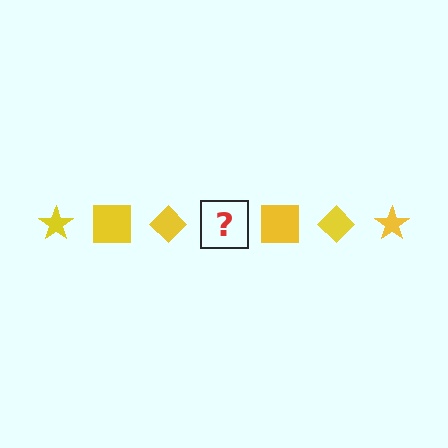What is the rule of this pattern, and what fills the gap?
The rule is that the pattern cycles through star, square, diamond shapes in yellow. The gap should be filled with a yellow star.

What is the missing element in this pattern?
The missing element is a yellow star.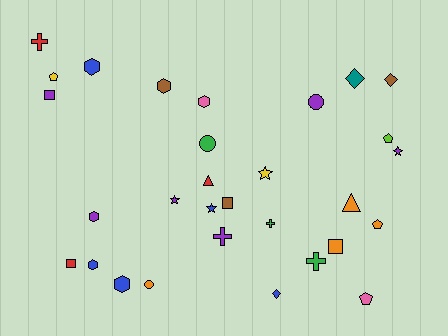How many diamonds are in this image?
There are 3 diamonds.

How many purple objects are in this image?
There are 6 purple objects.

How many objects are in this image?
There are 30 objects.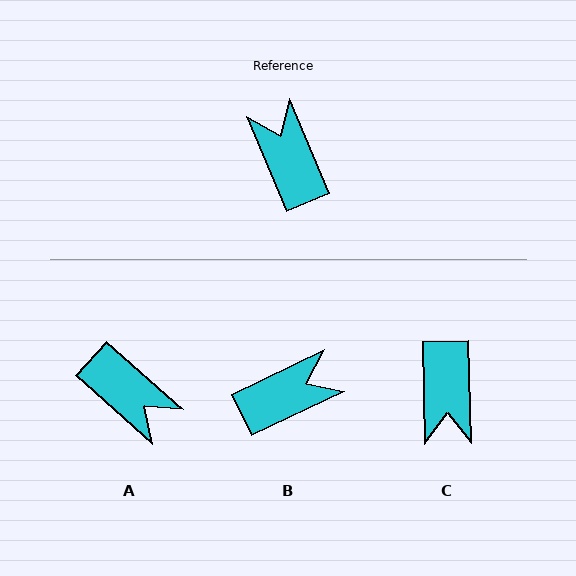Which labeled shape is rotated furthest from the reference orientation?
C, about 159 degrees away.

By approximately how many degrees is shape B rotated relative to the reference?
Approximately 87 degrees clockwise.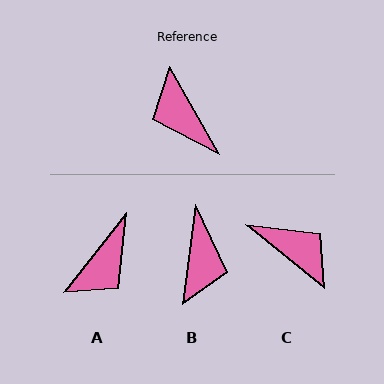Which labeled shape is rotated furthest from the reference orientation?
C, about 159 degrees away.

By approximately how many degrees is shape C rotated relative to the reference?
Approximately 159 degrees clockwise.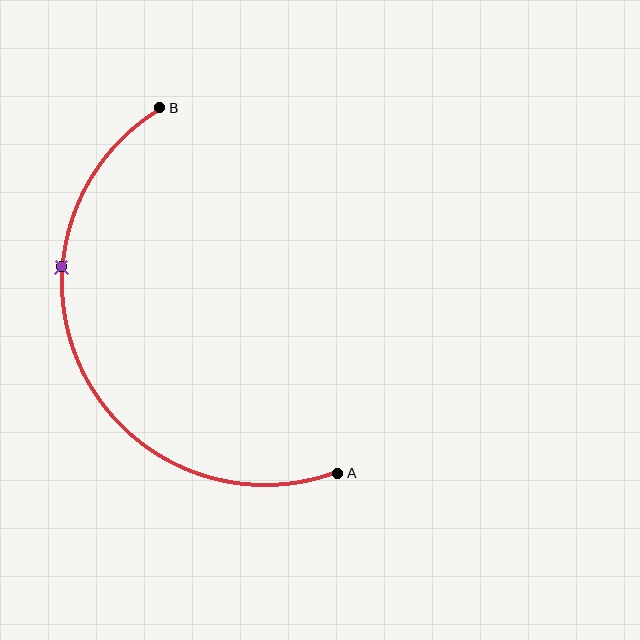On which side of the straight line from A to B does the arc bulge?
The arc bulges to the left of the straight line connecting A and B.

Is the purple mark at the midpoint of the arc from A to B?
No. The purple mark lies on the arc but is closer to endpoint B. The arc midpoint would be at the point on the curve equidistant along the arc from both A and B.